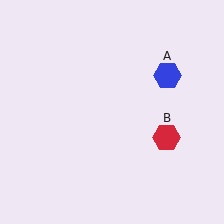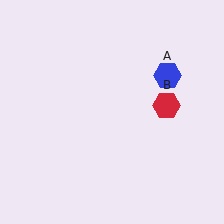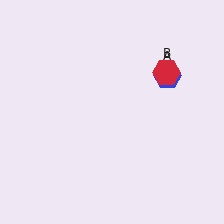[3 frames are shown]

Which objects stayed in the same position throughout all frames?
Blue hexagon (object A) remained stationary.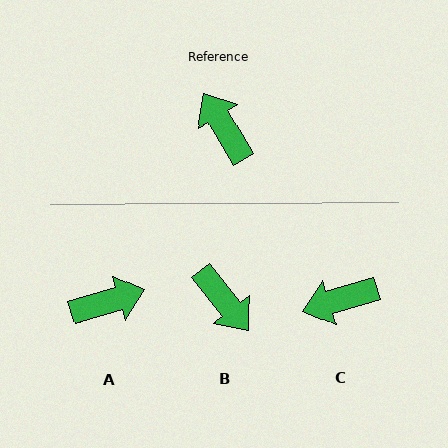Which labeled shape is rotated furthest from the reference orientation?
B, about 172 degrees away.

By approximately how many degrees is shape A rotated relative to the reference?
Approximately 104 degrees clockwise.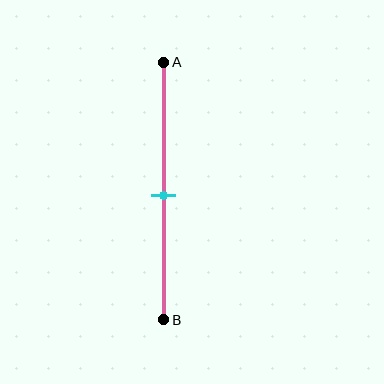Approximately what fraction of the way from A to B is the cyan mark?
The cyan mark is approximately 50% of the way from A to B.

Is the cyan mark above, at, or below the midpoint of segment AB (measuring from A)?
The cyan mark is approximately at the midpoint of segment AB.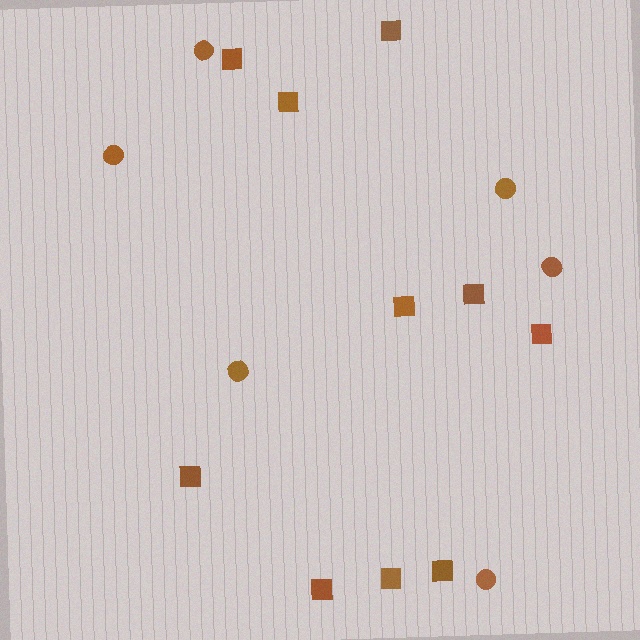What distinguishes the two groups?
There are 2 groups: one group of circles (6) and one group of squares (10).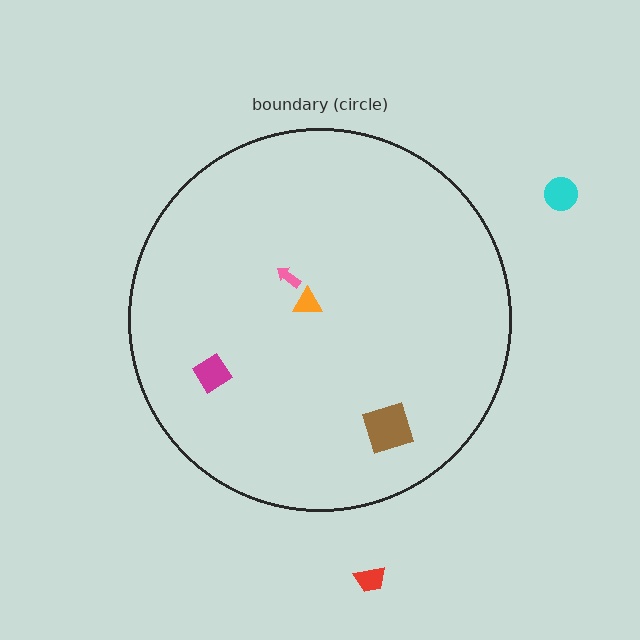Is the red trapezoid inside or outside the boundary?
Outside.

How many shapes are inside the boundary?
4 inside, 2 outside.